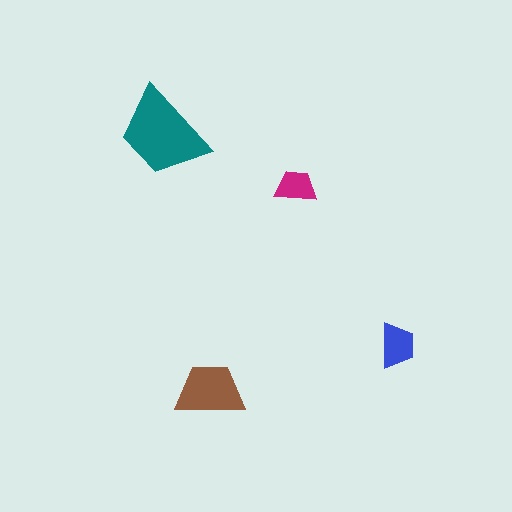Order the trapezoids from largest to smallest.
the teal one, the brown one, the blue one, the magenta one.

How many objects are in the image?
There are 4 objects in the image.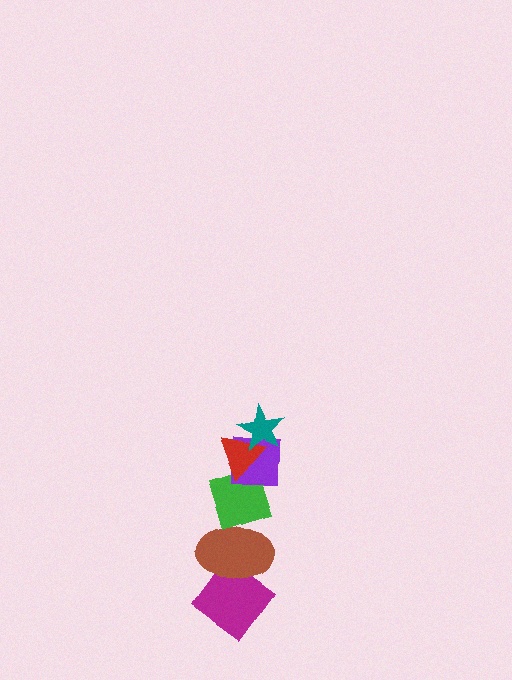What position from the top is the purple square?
The purple square is 3rd from the top.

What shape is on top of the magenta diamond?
The brown ellipse is on top of the magenta diamond.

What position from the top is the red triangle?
The red triangle is 2nd from the top.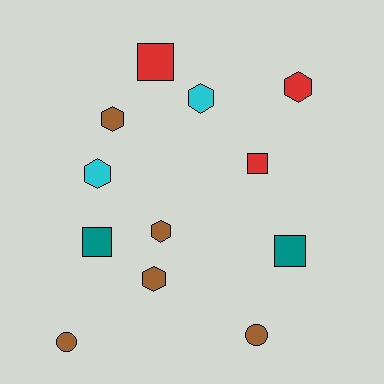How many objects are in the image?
There are 12 objects.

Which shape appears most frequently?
Hexagon, with 6 objects.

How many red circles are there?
There are no red circles.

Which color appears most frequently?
Brown, with 5 objects.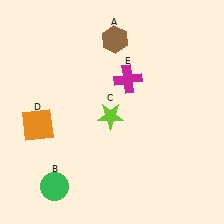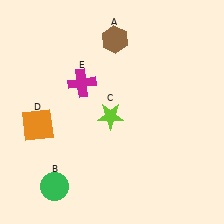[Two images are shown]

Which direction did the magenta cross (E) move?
The magenta cross (E) moved left.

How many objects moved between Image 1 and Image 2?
1 object moved between the two images.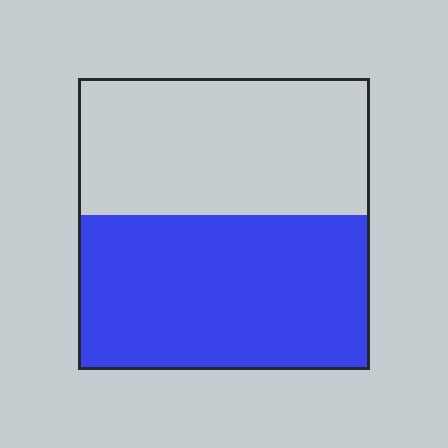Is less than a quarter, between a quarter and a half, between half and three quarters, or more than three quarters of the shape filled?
Between half and three quarters.